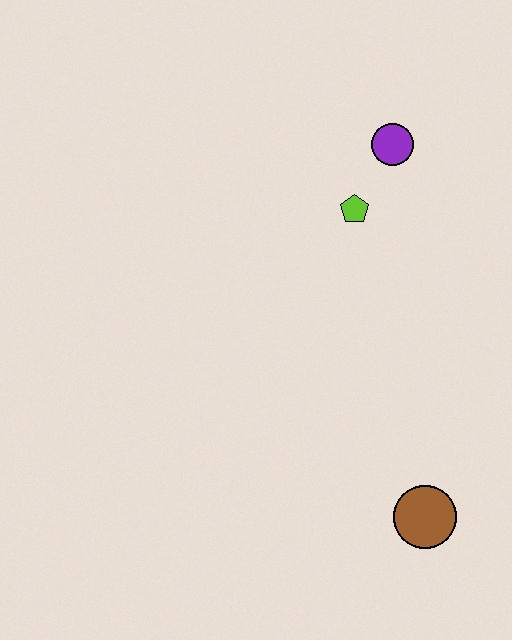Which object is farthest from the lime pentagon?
The brown circle is farthest from the lime pentagon.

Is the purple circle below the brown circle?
No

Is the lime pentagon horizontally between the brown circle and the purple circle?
No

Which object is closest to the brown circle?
The lime pentagon is closest to the brown circle.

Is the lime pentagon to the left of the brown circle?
Yes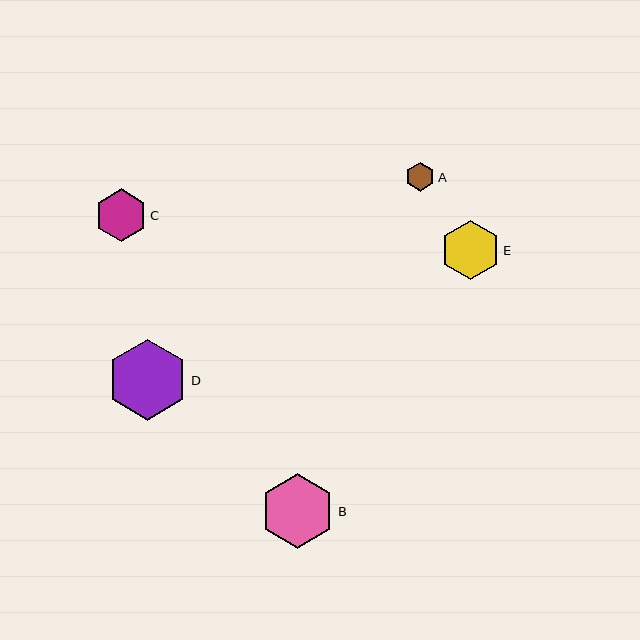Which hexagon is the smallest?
Hexagon A is the smallest with a size of approximately 29 pixels.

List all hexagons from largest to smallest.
From largest to smallest: D, B, E, C, A.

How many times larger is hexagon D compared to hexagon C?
Hexagon D is approximately 1.5 times the size of hexagon C.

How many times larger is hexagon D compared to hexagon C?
Hexagon D is approximately 1.5 times the size of hexagon C.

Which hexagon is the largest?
Hexagon D is the largest with a size of approximately 81 pixels.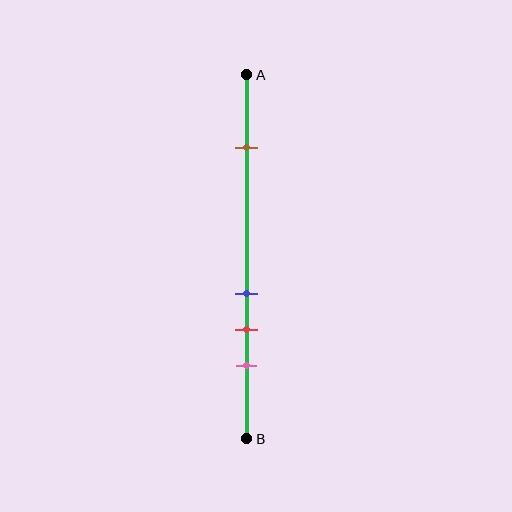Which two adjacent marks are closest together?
The blue and red marks are the closest adjacent pair.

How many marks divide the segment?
There are 4 marks dividing the segment.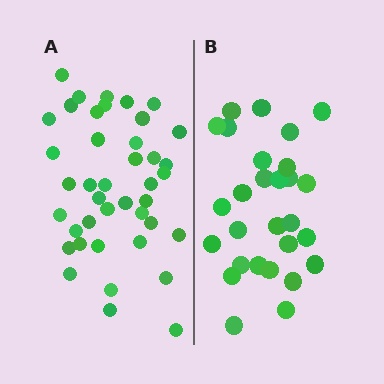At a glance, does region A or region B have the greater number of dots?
Region A (the left region) has more dots.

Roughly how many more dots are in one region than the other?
Region A has approximately 15 more dots than region B.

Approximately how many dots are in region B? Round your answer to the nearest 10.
About 30 dots. (The exact count is 28, which rounds to 30.)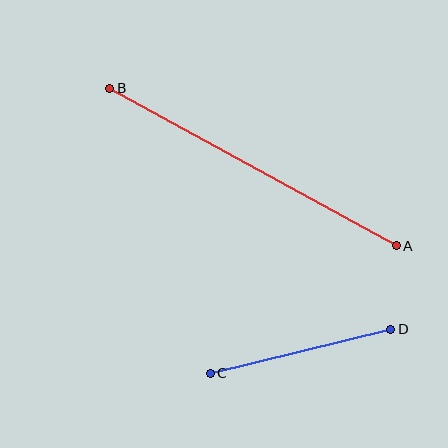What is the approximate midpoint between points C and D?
The midpoint is at approximately (300, 351) pixels.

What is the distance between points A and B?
The distance is approximately 327 pixels.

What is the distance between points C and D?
The distance is approximately 186 pixels.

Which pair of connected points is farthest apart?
Points A and B are farthest apart.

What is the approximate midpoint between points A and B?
The midpoint is at approximately (253, 167) pixels.